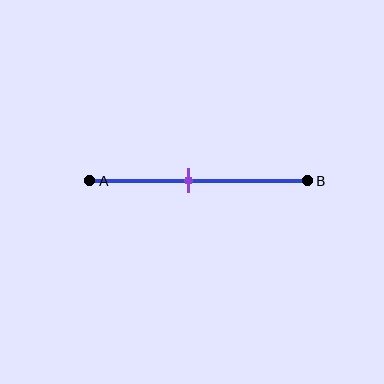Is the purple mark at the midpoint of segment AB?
No, the mark is at about 45% from A, not at the 50% midpoint.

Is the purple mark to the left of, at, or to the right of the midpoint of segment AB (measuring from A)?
The purple mark is to the left of the midpoint of segment AB.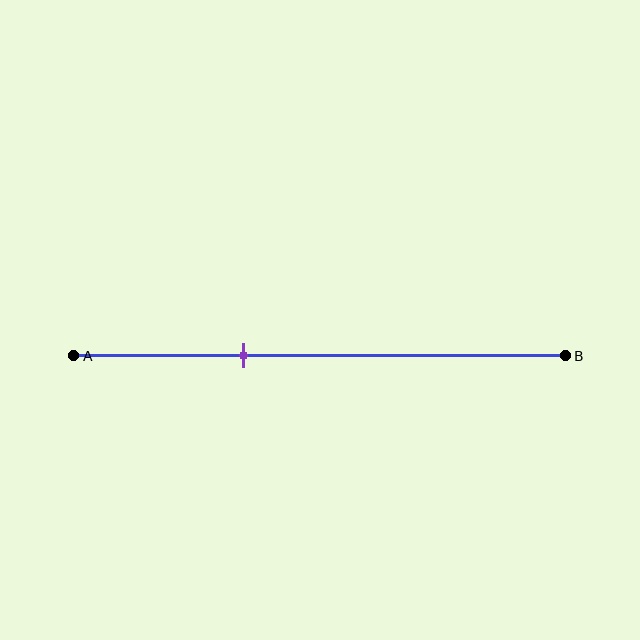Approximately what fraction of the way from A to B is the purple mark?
The purple mark is approximately 35% of the way from A to B.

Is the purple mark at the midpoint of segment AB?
No, the mark is at about 35% from A, not at the 50% midpoint.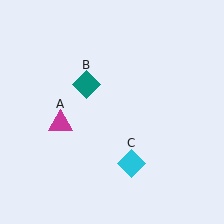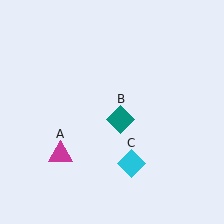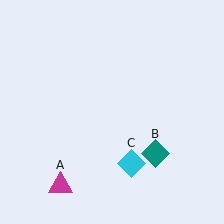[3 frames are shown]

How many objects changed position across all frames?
2 objects changed position: magenta triangle (object A), teal diamond (object B).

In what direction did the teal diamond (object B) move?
The teal diamond (object B) moved down and to the right.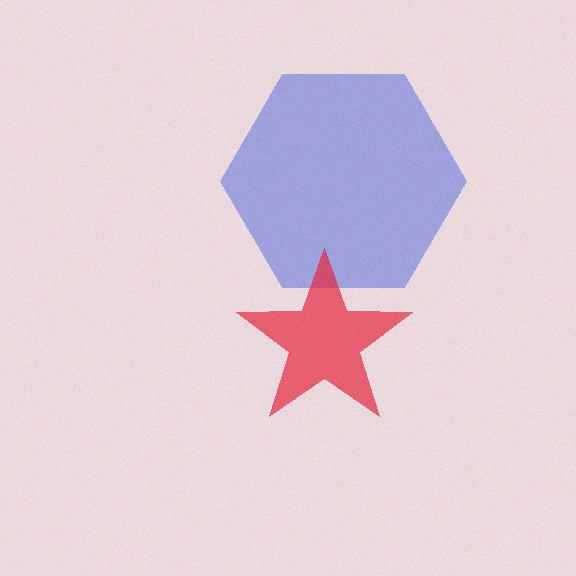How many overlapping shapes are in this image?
There are 2 overlapping shapes in the image.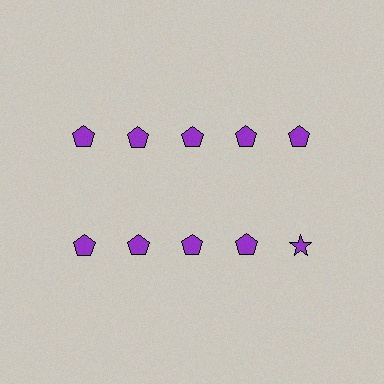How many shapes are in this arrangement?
There are 10 shapes arranged in a grid pattern.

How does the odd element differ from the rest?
It has a different shape: star instead of pentagon.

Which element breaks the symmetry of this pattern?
The purple star in the second row, rightmost column breaks the symmetry. All other shapes are purple pentagons.